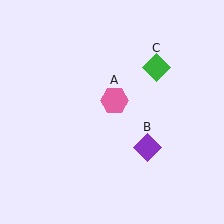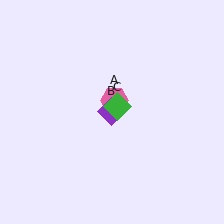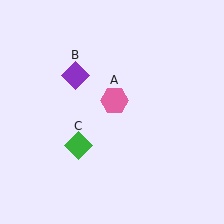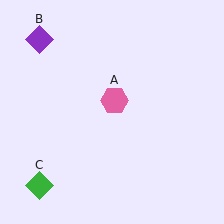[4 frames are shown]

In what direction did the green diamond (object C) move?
The green diamond (object C) moved down and to the left.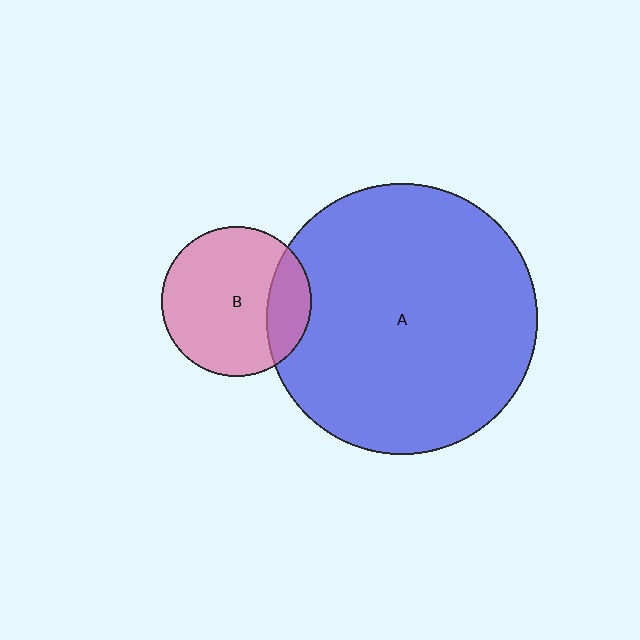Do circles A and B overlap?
Yes.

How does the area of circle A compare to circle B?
Approximately 3.3 times.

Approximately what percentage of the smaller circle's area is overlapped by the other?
Approximately 20%.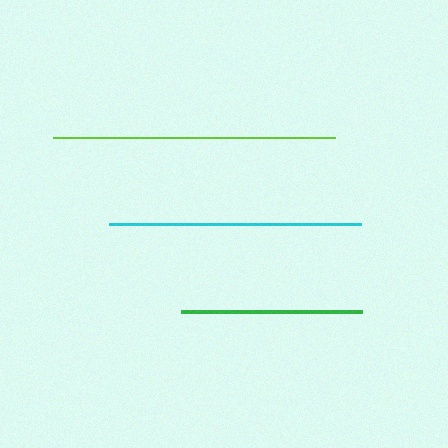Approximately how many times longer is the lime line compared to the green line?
The lime line is approximately 1.6 times the length of the green line.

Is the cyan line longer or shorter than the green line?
The cyan line is longer than the green line.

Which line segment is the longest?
The lime line is the longest at approximately 282 pixels.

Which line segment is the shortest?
The green line is the shortest at approximately 181 pixels.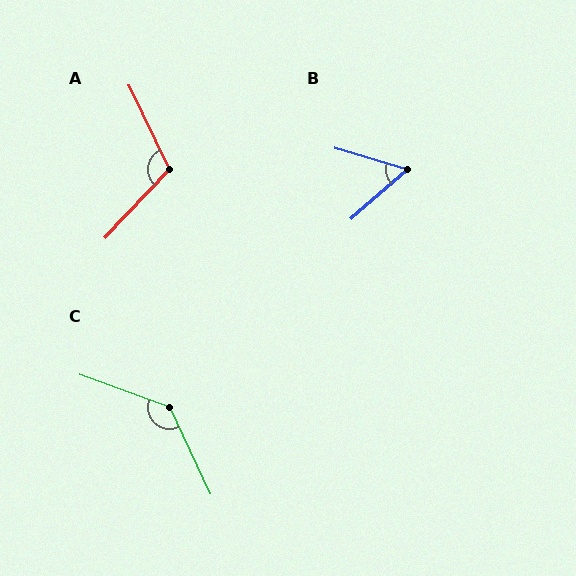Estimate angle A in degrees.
Approximately 111 degrees.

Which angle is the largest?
C, at approximately 135 degrees.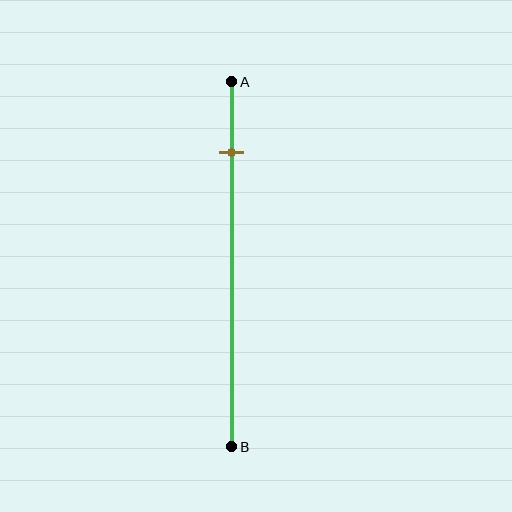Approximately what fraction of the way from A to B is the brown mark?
The brown mark is approximately 20% of the way from A to B.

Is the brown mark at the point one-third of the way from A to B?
No, the mark is at about 20% from A, not at the 33% one-third point.